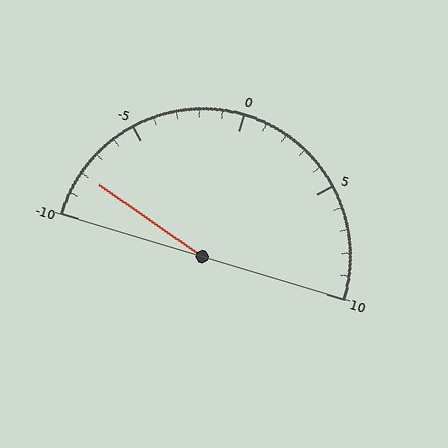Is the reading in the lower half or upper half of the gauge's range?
The reading is in the lower half of the range (-10 to 10).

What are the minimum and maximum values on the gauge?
The gauge ranges from -10 to 10.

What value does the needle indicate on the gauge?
The needle indicates approximately -8.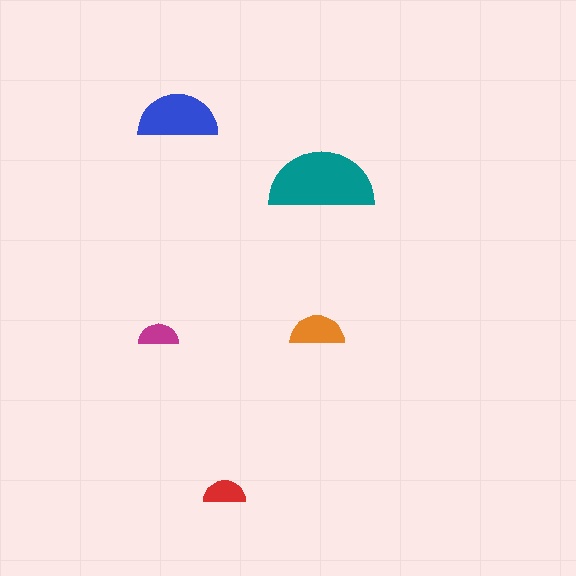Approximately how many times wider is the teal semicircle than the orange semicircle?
About 2 times wider.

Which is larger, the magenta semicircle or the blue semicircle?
The blue one.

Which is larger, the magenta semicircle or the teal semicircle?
The teal one.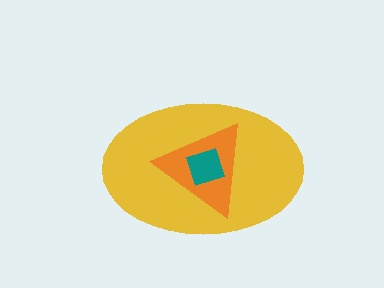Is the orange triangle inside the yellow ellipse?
Yes.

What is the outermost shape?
The yellow ellipse.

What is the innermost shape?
The teal square.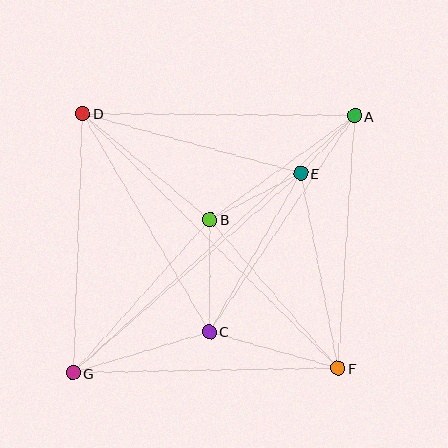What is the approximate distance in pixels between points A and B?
The distance between A and B is approximately 178 pixels.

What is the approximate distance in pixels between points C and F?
The distance between C and F is approximately 134 pixels.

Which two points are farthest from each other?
Points A and G are farthest from each other.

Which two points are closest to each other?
Points A and E are closest to each other.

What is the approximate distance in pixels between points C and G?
The distance between C and G is approximately 142 pixels.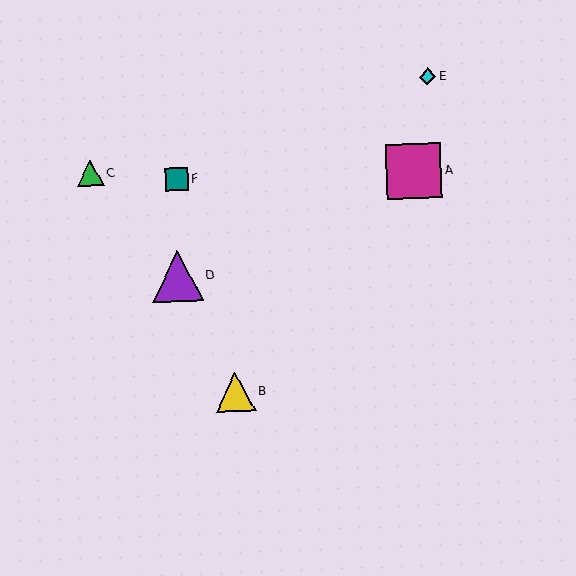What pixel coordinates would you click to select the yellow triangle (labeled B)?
Click at (235, 392) to select the yellow triangle B.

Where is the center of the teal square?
The center of the teal square is at (177, 180).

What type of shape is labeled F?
Shape F is a teal square.